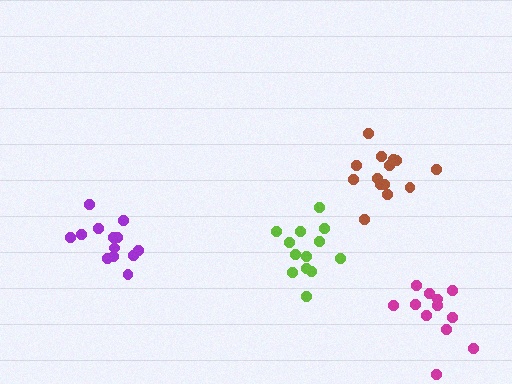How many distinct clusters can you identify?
There are 4 distinct clusters.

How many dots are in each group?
Group 1: 14 dots, Group 2: 13 dots, Group 3: 12 dots, Group 4: 14 dots (53 total).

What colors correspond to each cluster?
The clusters are colored: purple, lime, magenta, brown.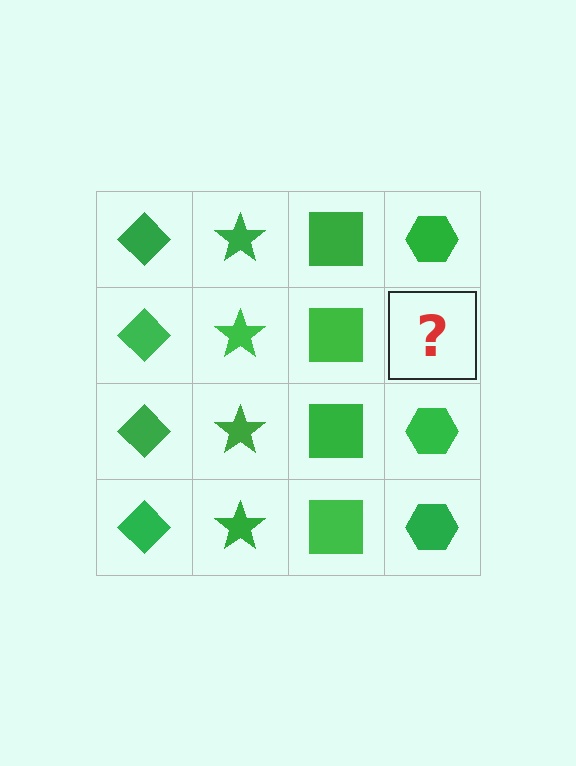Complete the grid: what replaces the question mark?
The question mark should be replaced with a green hexagon.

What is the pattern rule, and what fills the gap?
The rule is that each column has a consistent shape. The gap should be filled with a green hexagon.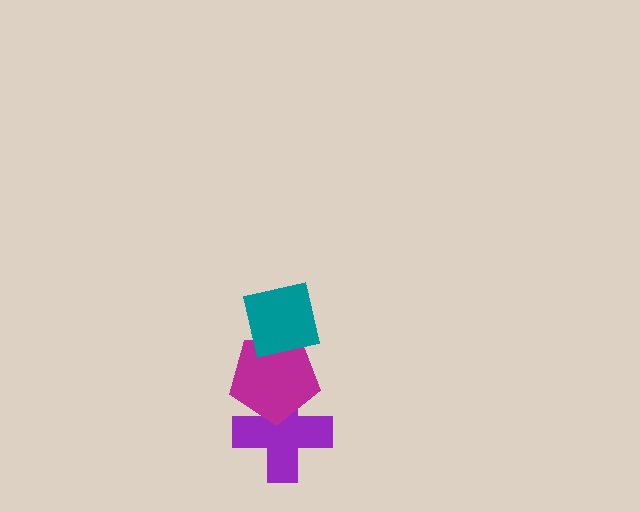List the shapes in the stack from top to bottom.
From top to bottom: the teal square, the magenta pentagon, the purple cross.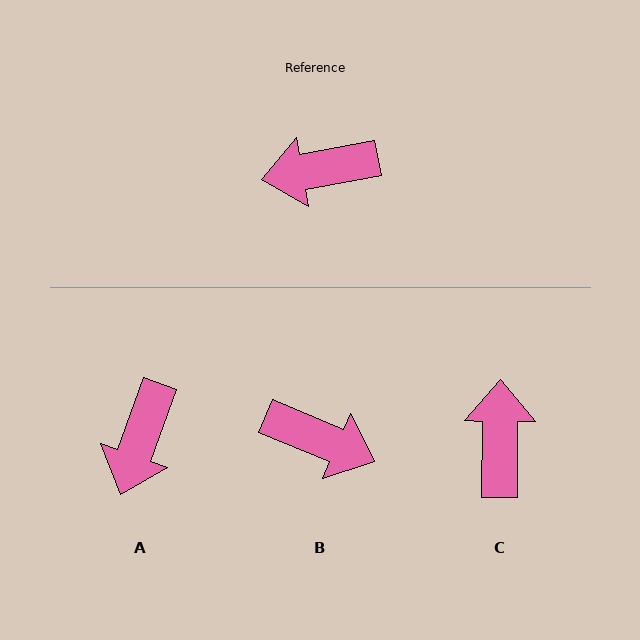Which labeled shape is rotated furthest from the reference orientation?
B, about 147 degrees away.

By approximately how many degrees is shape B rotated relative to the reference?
Approximately 147 degrees counter-clockwise.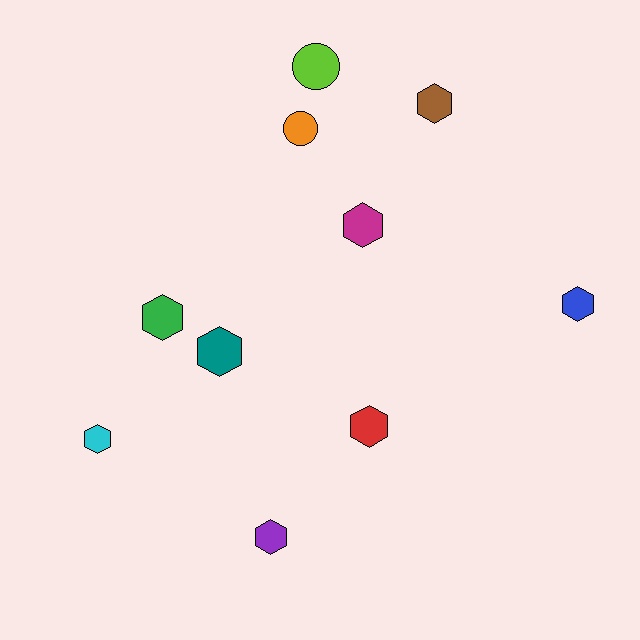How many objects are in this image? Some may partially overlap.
There are 10 objects.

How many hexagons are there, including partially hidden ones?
There are 8 hexagons.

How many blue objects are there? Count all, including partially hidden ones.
There is 1 blue object.